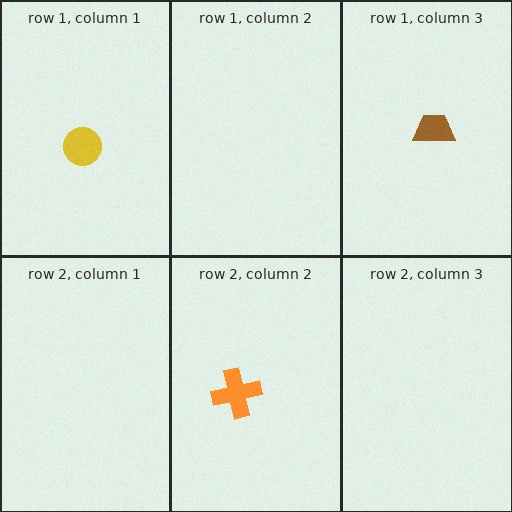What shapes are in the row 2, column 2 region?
The orange cross.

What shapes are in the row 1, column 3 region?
The brown trapezoid.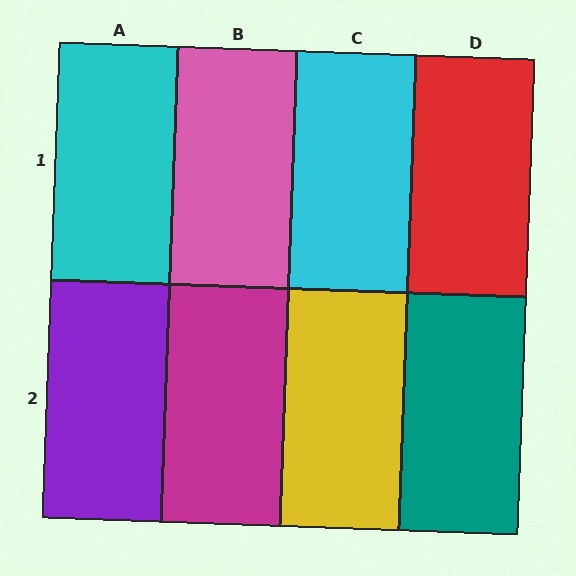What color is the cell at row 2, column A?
Purple.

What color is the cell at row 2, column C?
Yellow.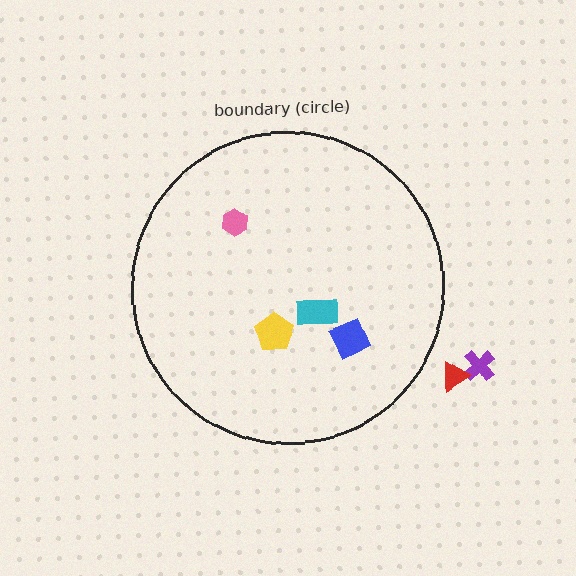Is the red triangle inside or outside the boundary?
Outside.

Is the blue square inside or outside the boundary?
Inside.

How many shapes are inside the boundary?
4 inside, 2 outside.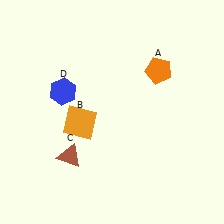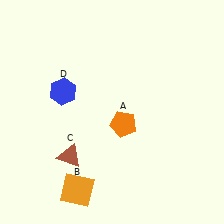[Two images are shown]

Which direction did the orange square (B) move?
The orange square (B) moved down.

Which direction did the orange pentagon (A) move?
The orange pentagon (A) moved down.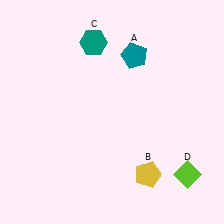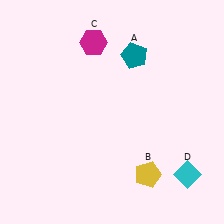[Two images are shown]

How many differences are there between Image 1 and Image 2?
There are 2 differences between the two images.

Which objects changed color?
C changed from teal to magenta. D changed from lime to cyan.